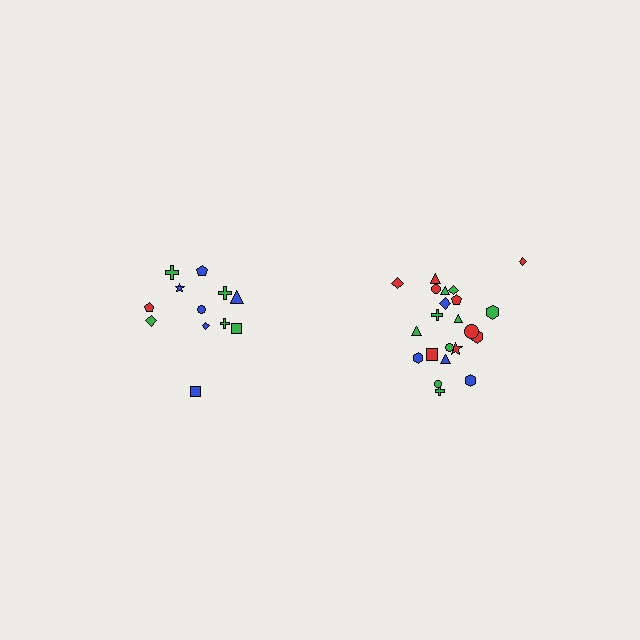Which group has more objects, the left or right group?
The right group.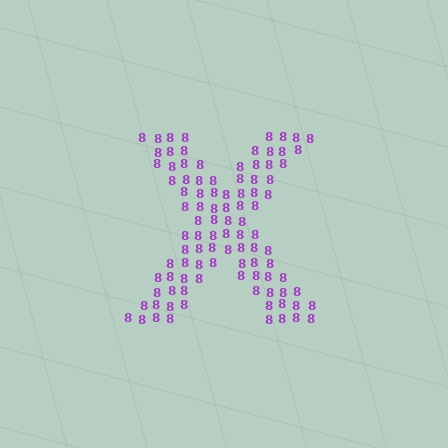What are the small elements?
The small elements are digit 8's.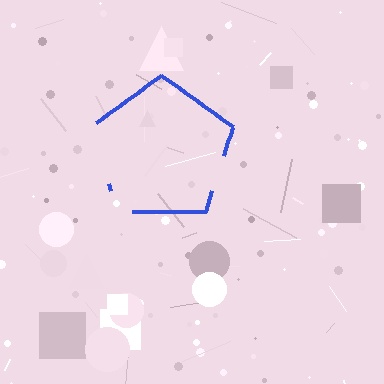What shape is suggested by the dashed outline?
The dashed outline suggests a pentagon.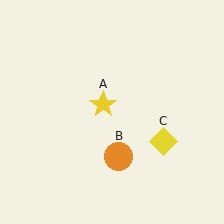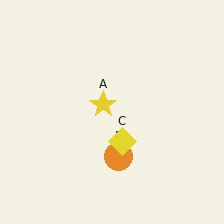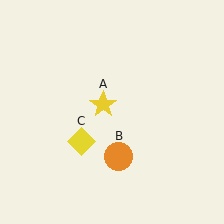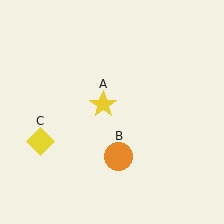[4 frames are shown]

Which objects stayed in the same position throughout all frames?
Yellow star (object A) and orange circle (object B) remained stationary.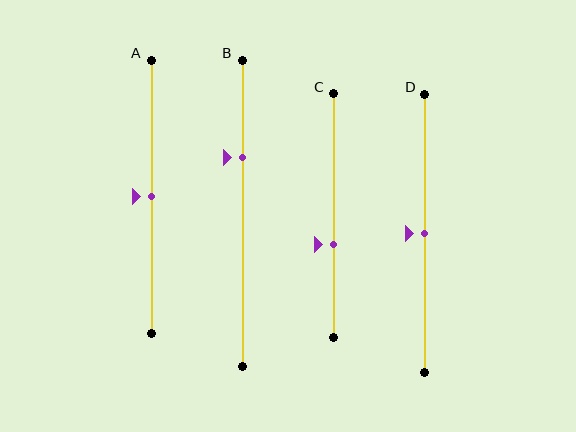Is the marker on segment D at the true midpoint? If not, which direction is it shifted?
Yes, the marker on segment D is at the true midpoint.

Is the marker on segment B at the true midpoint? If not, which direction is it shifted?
No, the marker on segment B is shifted upward by about 18% of the segment length.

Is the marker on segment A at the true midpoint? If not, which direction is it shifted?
Yes, the marker on segment A is at the true midpoint.